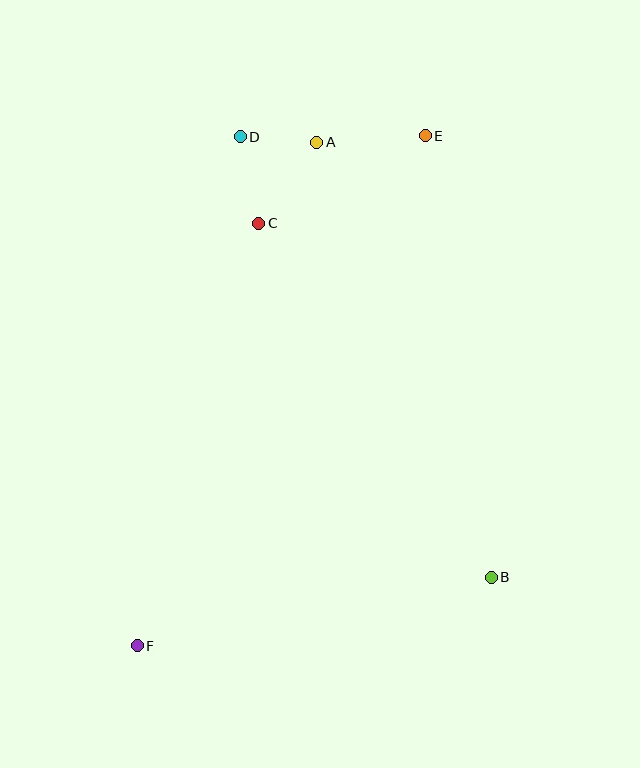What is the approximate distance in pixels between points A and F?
The distance between A and F is approximately 534 pixels.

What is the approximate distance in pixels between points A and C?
The distance between A and C is approximately 100 pixels.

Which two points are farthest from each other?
Points E and F are farthest from each other.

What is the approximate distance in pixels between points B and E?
The distance between B and E is approximately 447 pixels.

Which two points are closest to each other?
Points A and D are closest to each other.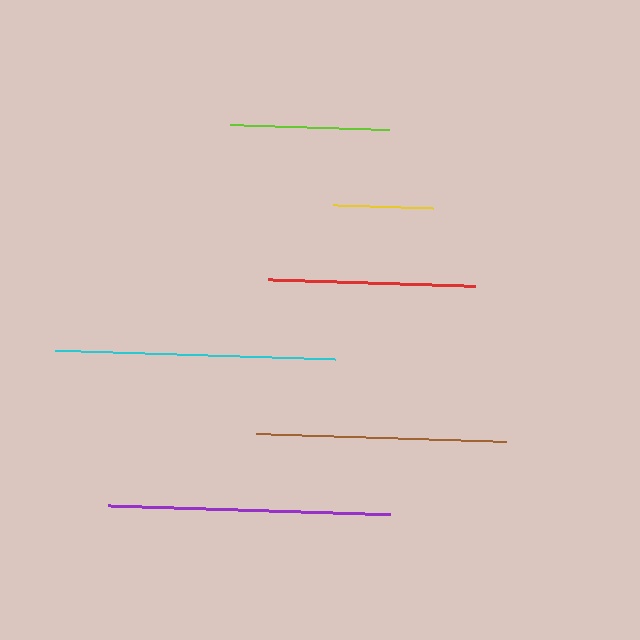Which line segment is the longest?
The purple line is the longest at approximately 281 pixels.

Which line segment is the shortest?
The yellow line is the shortest at approximately 101 pixels.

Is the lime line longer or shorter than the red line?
The red line is longer than the lime line.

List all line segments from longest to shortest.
From longest to shortest: purple, cyan, brown, red, lime, yellow.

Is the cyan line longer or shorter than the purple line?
The purple line is longer than the cyan line.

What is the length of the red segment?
The red segment is approximately 207 pixels long.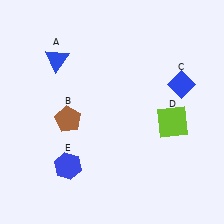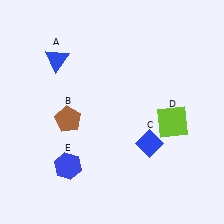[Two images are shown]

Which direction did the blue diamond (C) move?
The blue diamond (C) moved down.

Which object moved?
The blue diamond (C) moved down.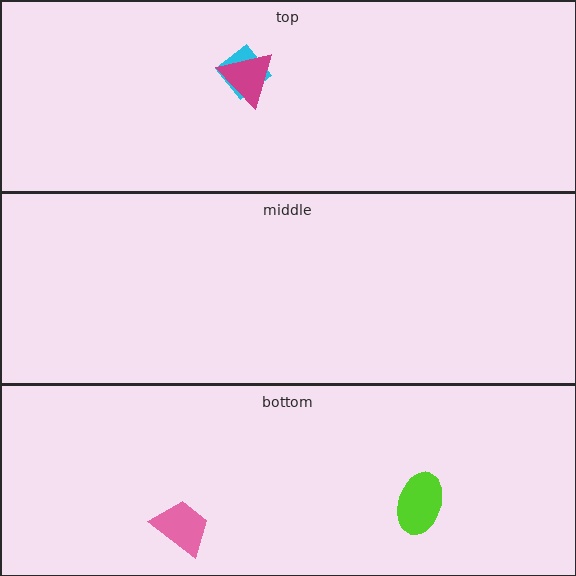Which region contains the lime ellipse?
The bottom region.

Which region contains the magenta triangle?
The top region.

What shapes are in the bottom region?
The lime ellipse, the pink trapezoid.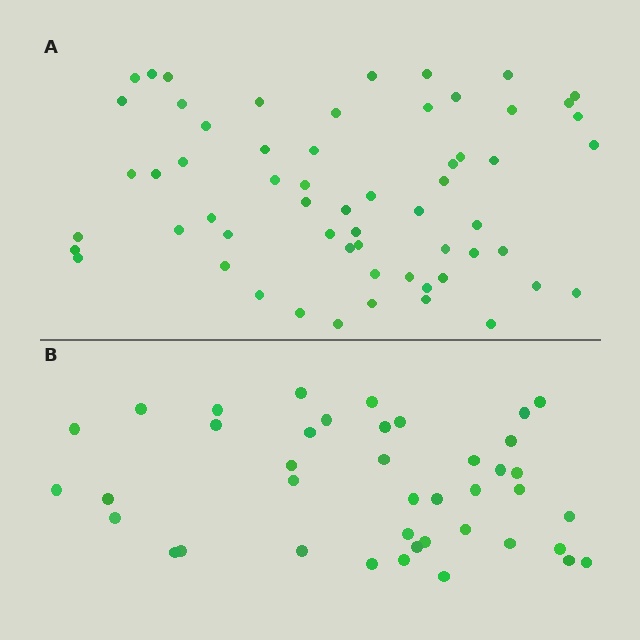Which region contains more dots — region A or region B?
Region A (the top region) has more dots.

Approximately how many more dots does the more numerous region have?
Region A has approximately 20 more dots than region B.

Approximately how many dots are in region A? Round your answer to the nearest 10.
About 60 dots.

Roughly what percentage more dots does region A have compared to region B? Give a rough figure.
About 45% more.